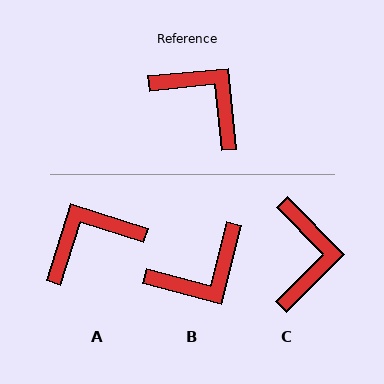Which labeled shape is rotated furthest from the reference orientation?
B, about 110 degrees away.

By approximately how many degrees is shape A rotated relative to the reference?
Approximately 67 degrees counter-clockwise.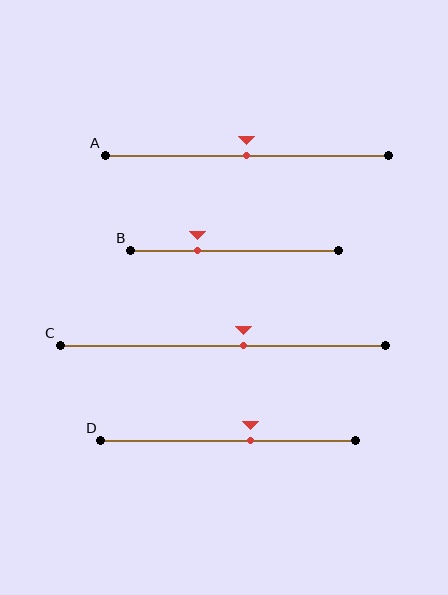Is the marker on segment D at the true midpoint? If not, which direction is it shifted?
No, the marker on segment D is shifted to the right by about 9% of the segment length.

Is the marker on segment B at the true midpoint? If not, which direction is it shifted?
No, the marker on segment B is shifted to the left by about 18% of the segment length.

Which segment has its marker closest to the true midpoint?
Segment A has its marker closest to the true midpoint.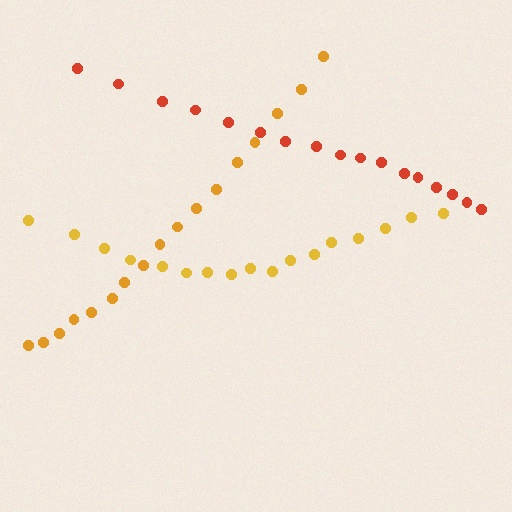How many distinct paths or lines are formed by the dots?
There are 3 distinct paths.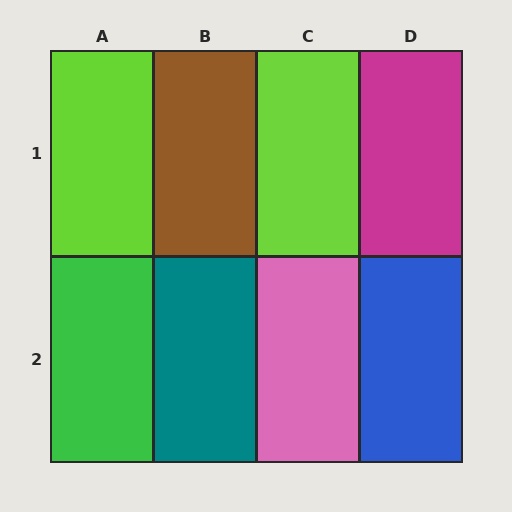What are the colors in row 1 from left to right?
Lime, brown, lime, magenta.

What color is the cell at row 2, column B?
Teal.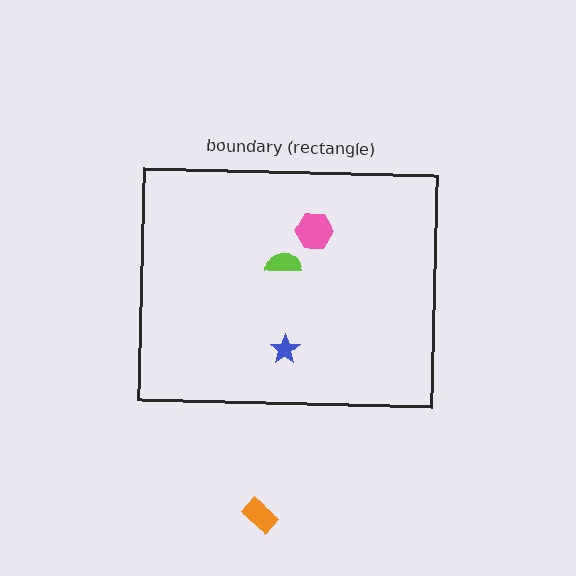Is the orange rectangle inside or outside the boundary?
Outside.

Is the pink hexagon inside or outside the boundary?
Inside.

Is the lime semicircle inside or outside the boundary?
Inside.